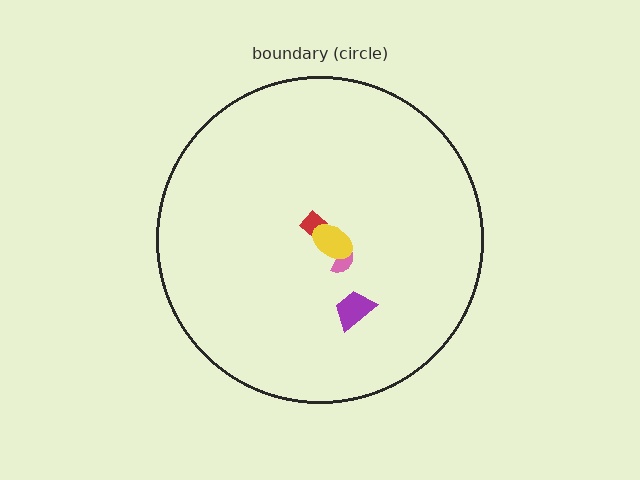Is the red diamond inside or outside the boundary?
Inside.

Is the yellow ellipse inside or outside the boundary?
Inside.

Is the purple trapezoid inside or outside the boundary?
Inside.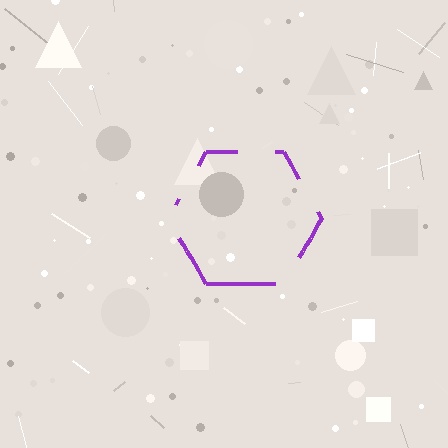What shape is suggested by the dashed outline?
The dashed outline suggests a hexagon.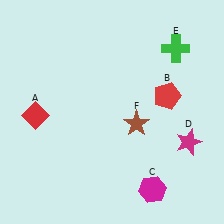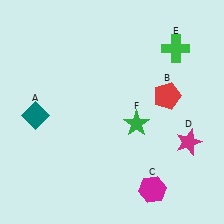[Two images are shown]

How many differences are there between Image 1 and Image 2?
There are 2 differences between the two images.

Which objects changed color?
A changed from red to teal. F changed from brown to green.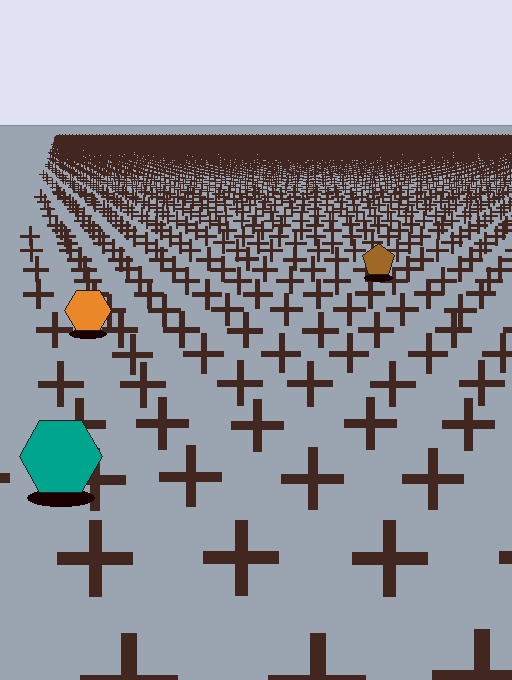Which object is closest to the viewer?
The teal hexagon is closest. The texture marks near it are larger and more spread out.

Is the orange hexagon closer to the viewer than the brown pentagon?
Yes. The orange hexagon is closer — you can tell from the texture gradient: the ground texture is coarser near it.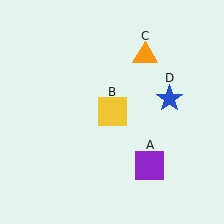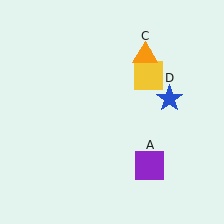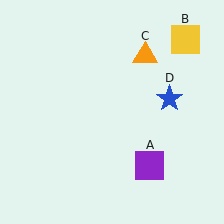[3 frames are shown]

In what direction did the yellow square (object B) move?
The yellow square (object B) moved up and to the right.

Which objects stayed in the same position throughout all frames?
Purple square (object A) and orange triangle (object C) and blue star (object D) remained stationary.